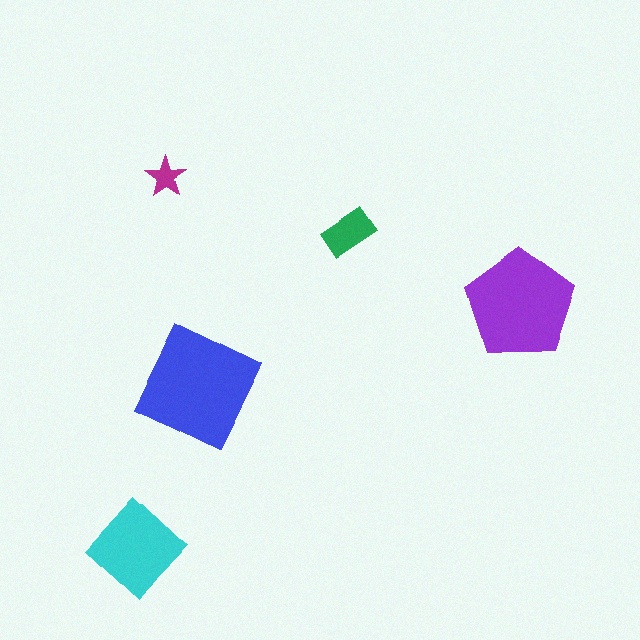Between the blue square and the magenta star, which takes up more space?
The blue square.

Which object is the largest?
The blue square.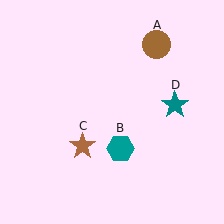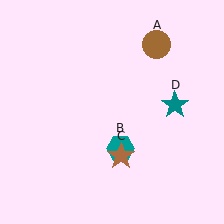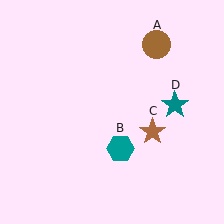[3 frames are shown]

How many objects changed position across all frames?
1 object changed position: brown star (object C).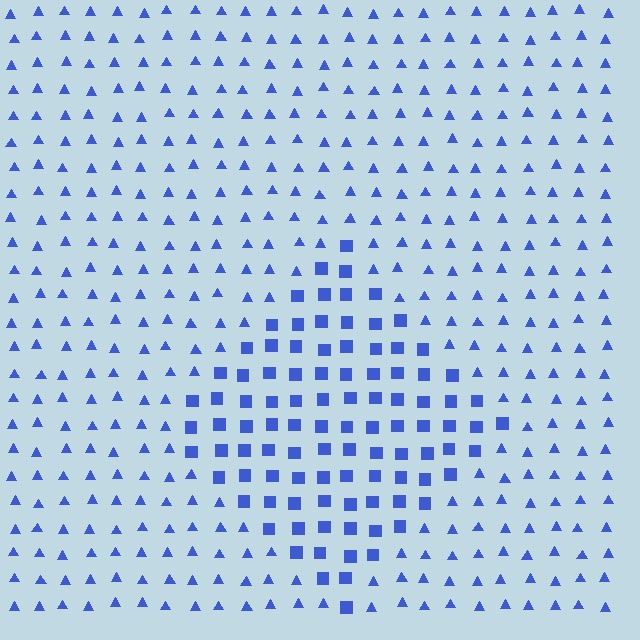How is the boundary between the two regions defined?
The boundary is defined by a change in element shape: squares inside vs. triangles outside. All elements share the same color and spacing.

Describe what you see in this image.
The image is filled with small blue elements arranged in a uniform grid. A diamond-shaped region contains squares, while the surrounding area contains triangles. The boundary is defined purely by the change in element shape.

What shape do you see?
I see a diamond.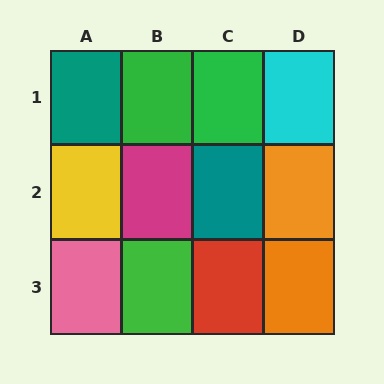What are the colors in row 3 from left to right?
Pink, green, red, orange.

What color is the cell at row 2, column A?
Yellow.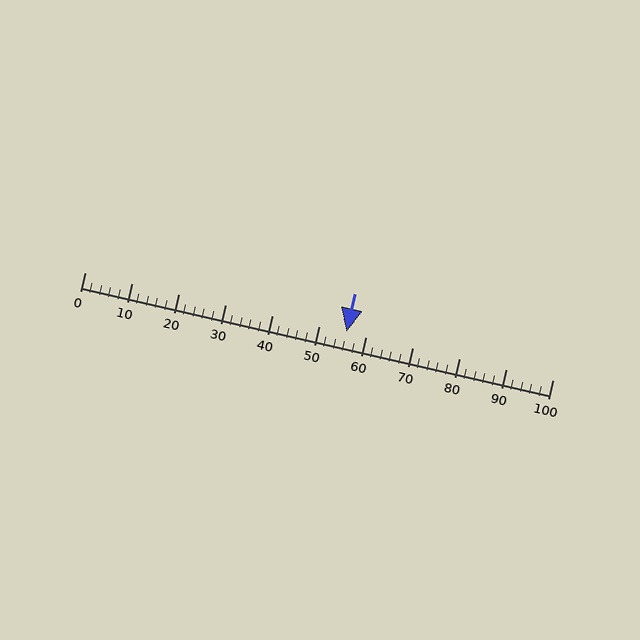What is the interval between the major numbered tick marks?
The major tick marks are spaced 10 units apart.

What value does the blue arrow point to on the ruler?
The blue arrow points to approximately 56.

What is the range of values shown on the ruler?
The ruler shows values from 0 to 100.